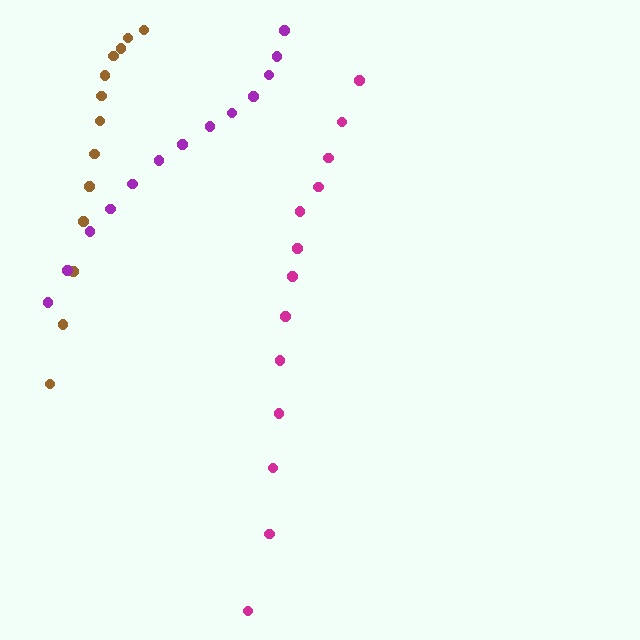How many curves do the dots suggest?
There are 3 distinct paths.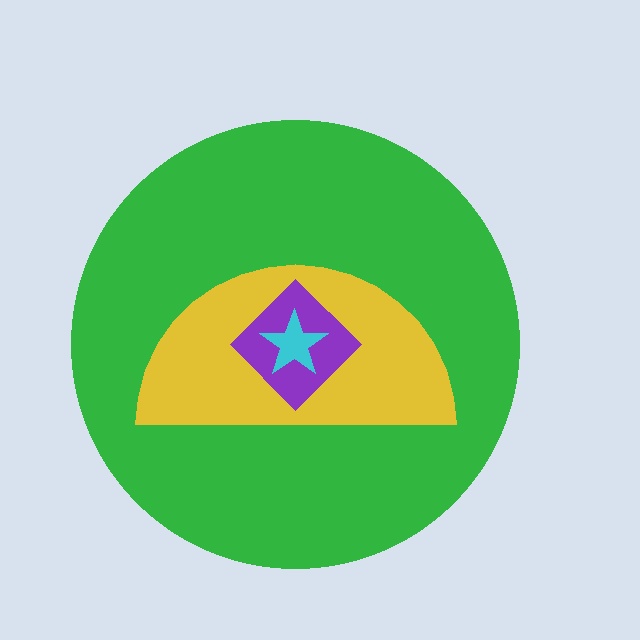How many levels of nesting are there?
4.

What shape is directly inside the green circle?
The yellow semicircle.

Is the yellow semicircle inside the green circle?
Yes.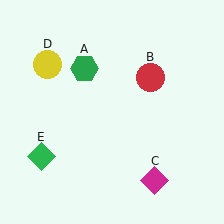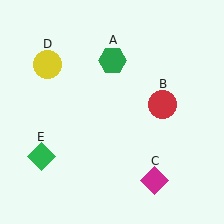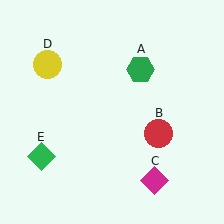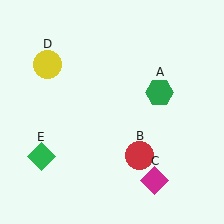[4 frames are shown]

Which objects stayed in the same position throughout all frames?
Magenta diamond (object C) and yellow circle (object D) and green diamond (object E) remained stationary.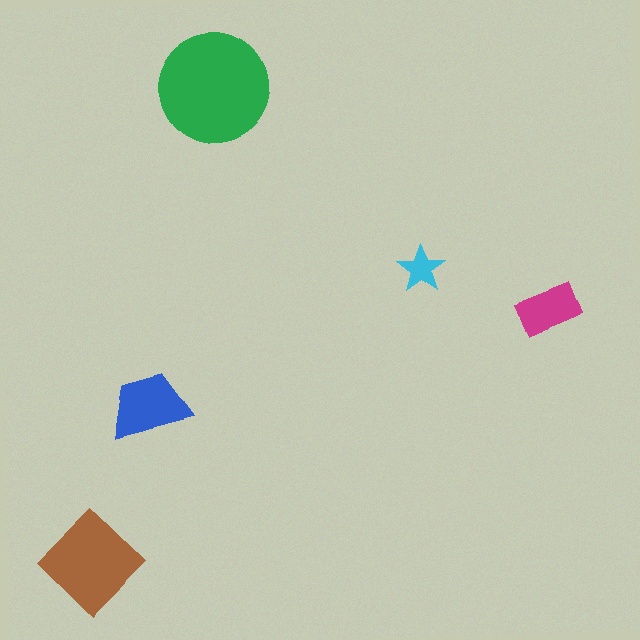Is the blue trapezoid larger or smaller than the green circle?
Smaller.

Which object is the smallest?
The cyan star.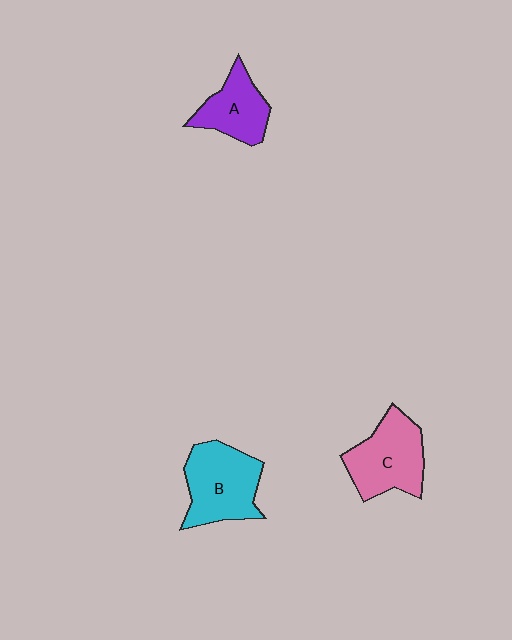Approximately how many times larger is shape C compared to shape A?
Approximately 1.4 times.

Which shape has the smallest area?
Shape A (purple).